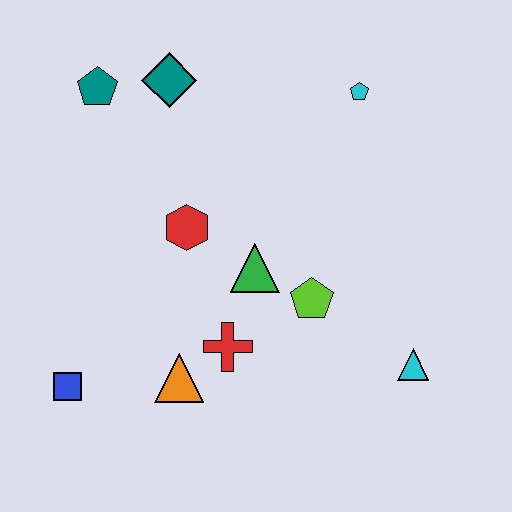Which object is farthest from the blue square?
The cyan pentagon is farthest from the blue square.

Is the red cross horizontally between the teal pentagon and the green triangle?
Yes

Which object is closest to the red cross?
The orange triangle is closest to the red cross.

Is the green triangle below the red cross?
No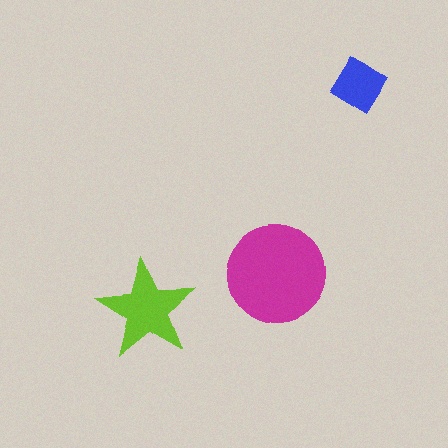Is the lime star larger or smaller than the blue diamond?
Larger.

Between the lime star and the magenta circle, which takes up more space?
The magenta circle.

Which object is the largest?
The magenta circle.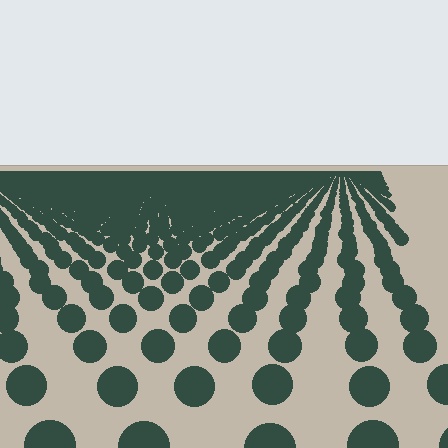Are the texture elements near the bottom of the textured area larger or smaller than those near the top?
Larger. Near the bottom, elements are closer to the viewer and appear at a bigger on-screen size.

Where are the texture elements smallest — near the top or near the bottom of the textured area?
Near the top.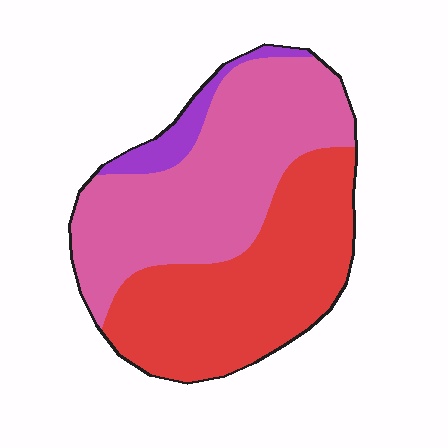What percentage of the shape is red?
Red covers roughly 45% of the shape.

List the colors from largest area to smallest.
From largest to smallest: pink, red, purple.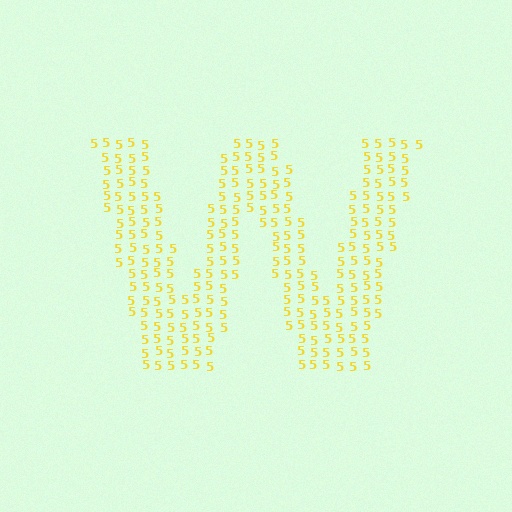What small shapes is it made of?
It is made of small digit 5's.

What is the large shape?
The large shape is the letter W.